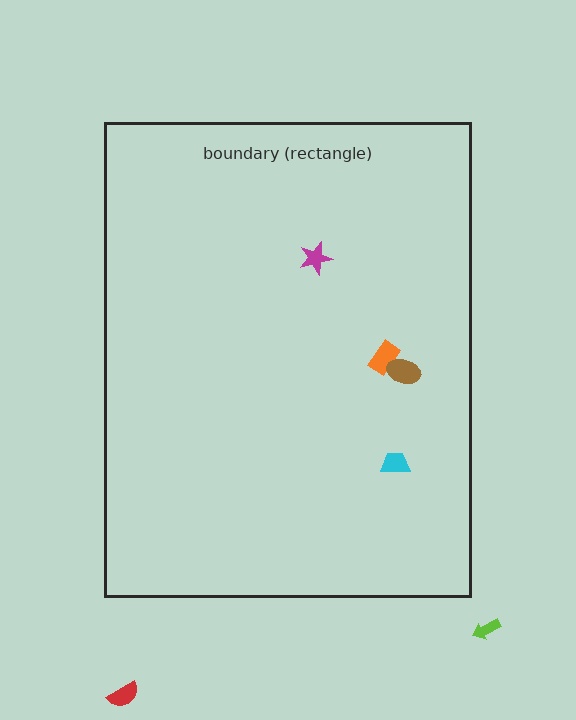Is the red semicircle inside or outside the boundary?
Outside.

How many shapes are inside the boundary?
4 inside, 2 outside.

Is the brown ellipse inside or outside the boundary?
Inside.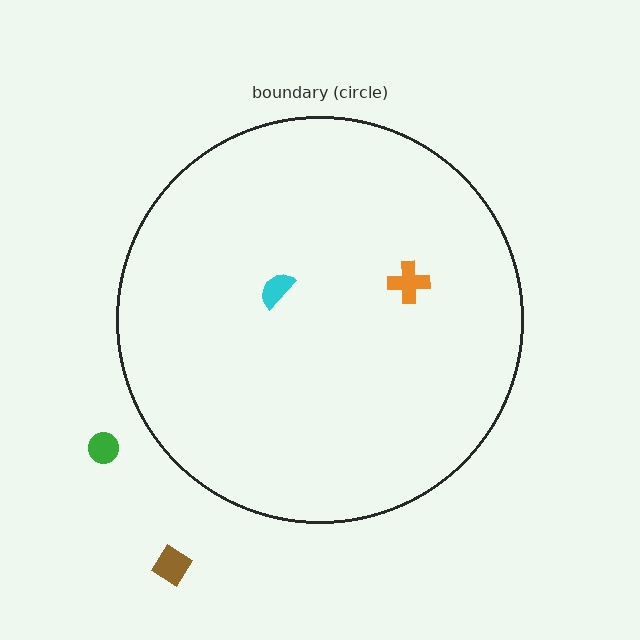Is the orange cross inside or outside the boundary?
Inside.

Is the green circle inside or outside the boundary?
Outside.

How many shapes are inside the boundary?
2 inside, 2 outside.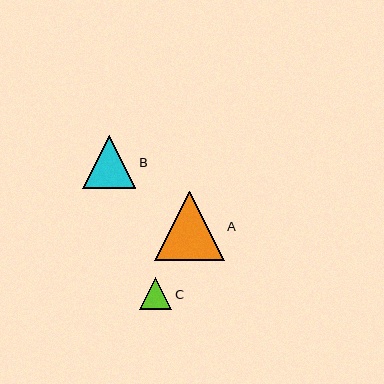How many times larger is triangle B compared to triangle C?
Triangle B is approximately 1.7 times the size of triangle C.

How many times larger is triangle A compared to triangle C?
Triangle A is approximately 2.2 times the size of triangle C.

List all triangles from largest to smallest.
From largest to smallest: A, B, C.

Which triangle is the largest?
Triangle A is the largest with a size of approximately 70 pixels.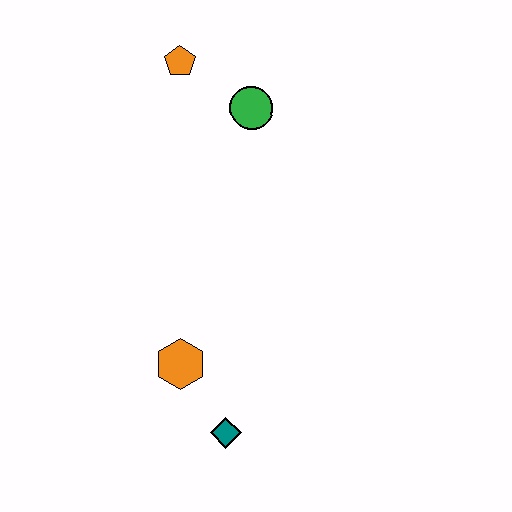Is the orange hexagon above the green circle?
No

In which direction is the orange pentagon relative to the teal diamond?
The orange pentagon is above the teal diamond.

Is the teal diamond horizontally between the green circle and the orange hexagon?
Yes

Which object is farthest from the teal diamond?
The orange pentagon is farthest from the teal diamond.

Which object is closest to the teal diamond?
The orange hexagon is closest to the teal diamond.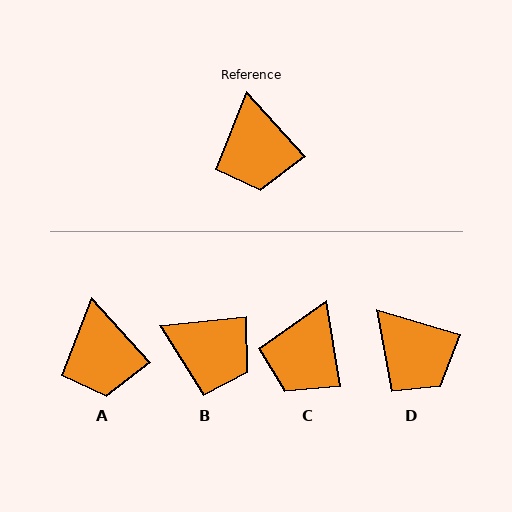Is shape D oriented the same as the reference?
No, it is off by about 32 degrees.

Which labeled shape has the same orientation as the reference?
A.